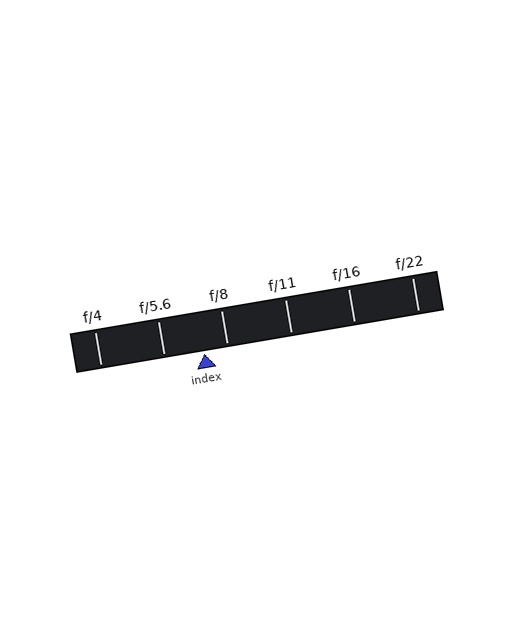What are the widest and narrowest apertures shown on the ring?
The widest aperture shown is f/4 and the narrowest is f/22.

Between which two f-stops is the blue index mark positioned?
The index mark is between f/5.6 and f/8.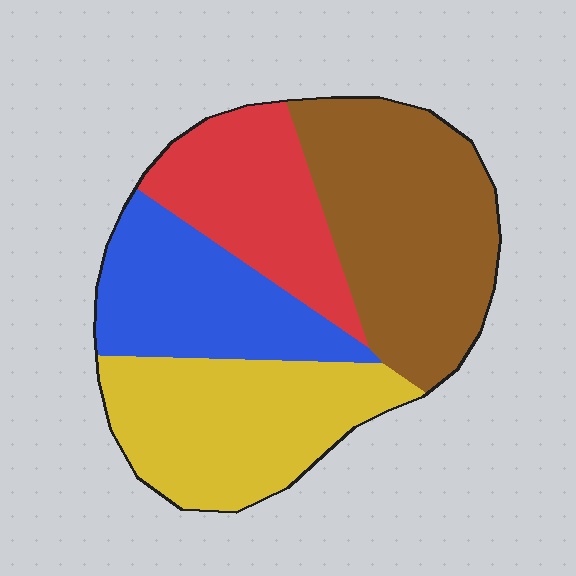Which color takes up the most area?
Brown, at roughly 35%.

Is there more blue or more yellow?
Yellow.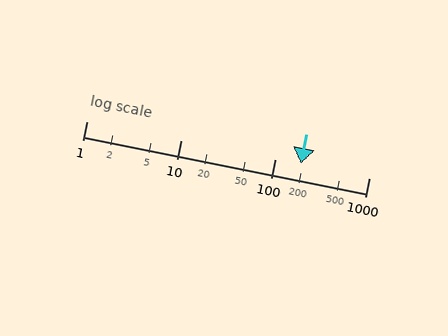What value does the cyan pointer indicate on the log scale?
The pointer indicates approximately 190.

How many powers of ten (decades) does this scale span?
The scale spans 3 decades, from 1 to 1000.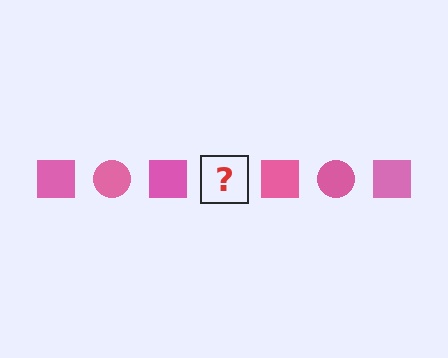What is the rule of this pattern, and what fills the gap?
The rule is that the pattern cycles through square, circle shapes in pink. The gap should be filled with a pink circle.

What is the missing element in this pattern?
The missing element is a pink circle.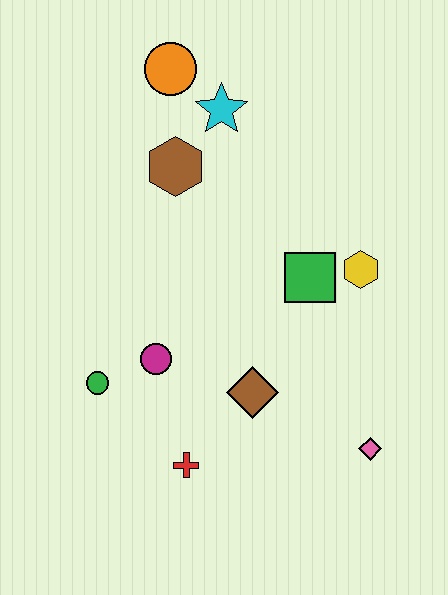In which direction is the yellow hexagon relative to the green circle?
The yellow hexagon is to the right of the green circle.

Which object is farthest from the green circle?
The orange circle is farthest from the green circle.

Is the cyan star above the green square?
Yes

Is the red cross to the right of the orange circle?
Yes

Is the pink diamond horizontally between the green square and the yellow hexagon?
No